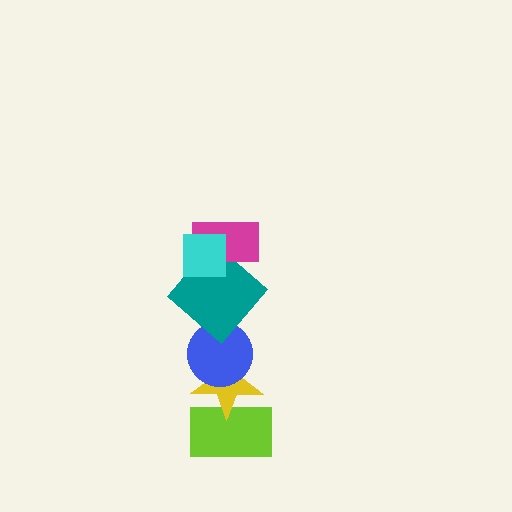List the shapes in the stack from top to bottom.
From top to bottom: the cyan square, the magenta rectangle, the teal diamond, the blue circle, the yellow star, the lime rectangle.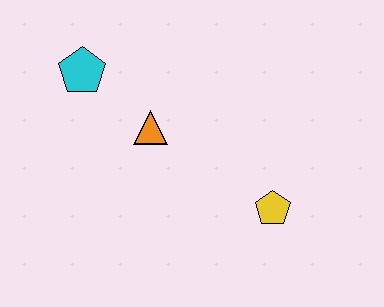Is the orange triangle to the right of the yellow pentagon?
No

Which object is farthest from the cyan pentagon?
The yellow pentagon is farthest from the cyan pentagon.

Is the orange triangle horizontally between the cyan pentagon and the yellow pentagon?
Yes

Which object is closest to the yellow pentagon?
The orange triangle is closest to the yellow pentagon.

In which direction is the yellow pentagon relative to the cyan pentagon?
The yellow pentagon is to the right of the cyan pentagon.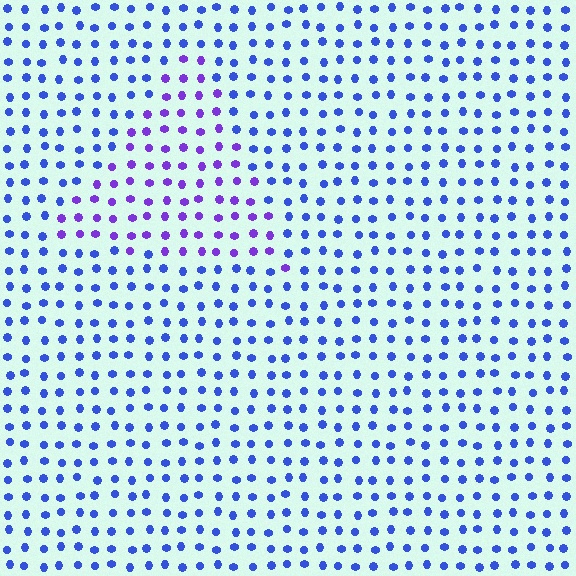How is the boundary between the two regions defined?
The boundary is defined purely by a slight shift in hue (about 38 degrees). Spacing, size, and orientation are identical on both sides.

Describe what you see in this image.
The image is filled with small blue elements in a uniform arrangement. A triangle-shaped region is visible where the elements are tinted to a slightly different hue, forming a subtle color boundary.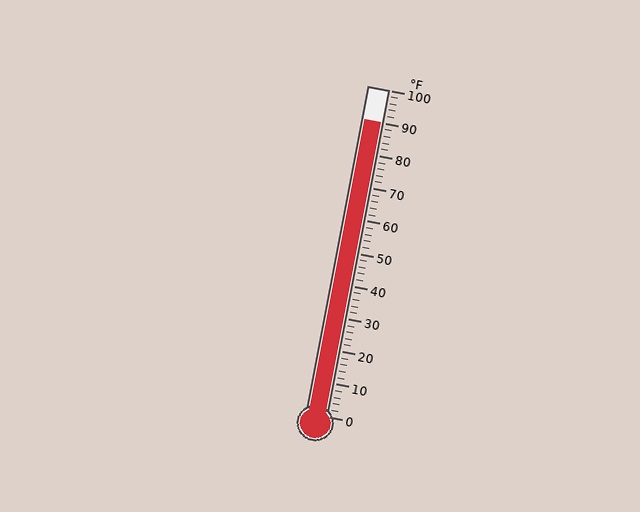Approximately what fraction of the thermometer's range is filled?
The thermometer is filled to approximately 90% of its range.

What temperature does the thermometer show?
The thermometer shows approximately 90°F.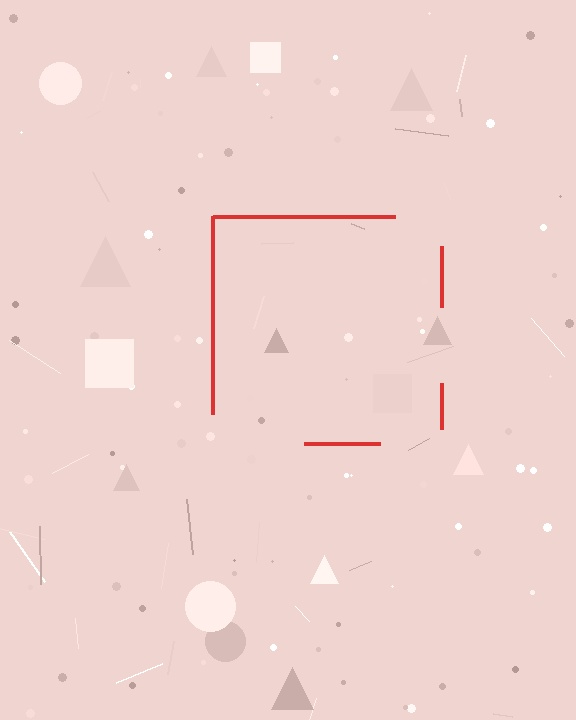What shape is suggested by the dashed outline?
The dashed outline suggests a square.